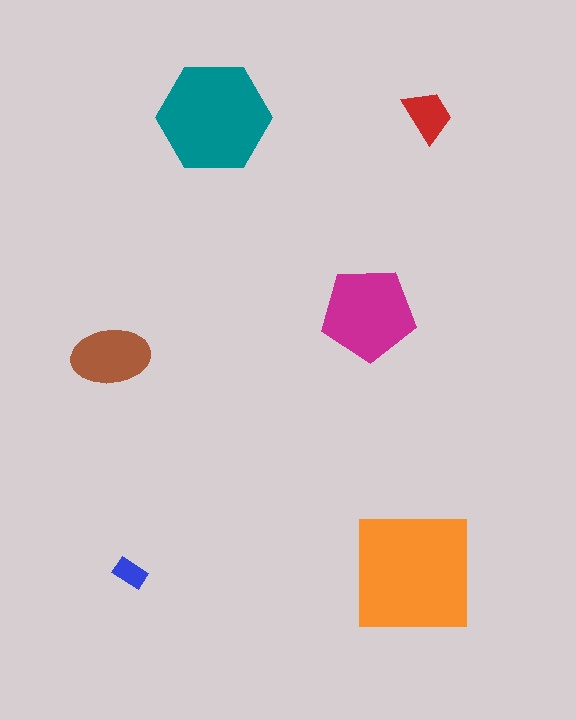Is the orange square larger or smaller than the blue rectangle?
Larger.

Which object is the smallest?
The blue rectangle.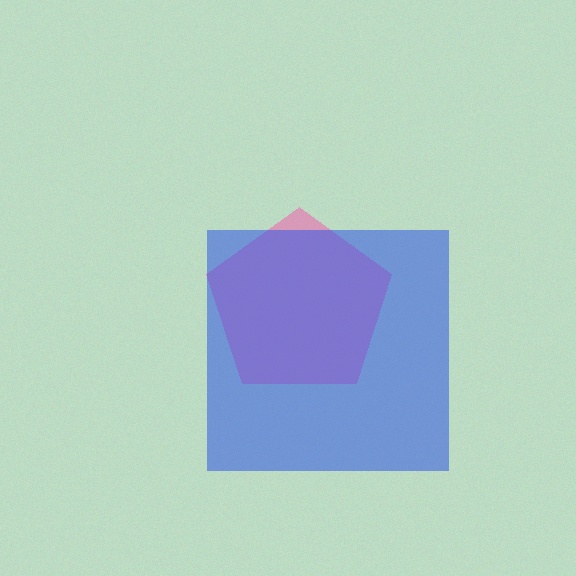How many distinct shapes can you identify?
There are 2 distinct shapes: a pink pentagon, a blue square.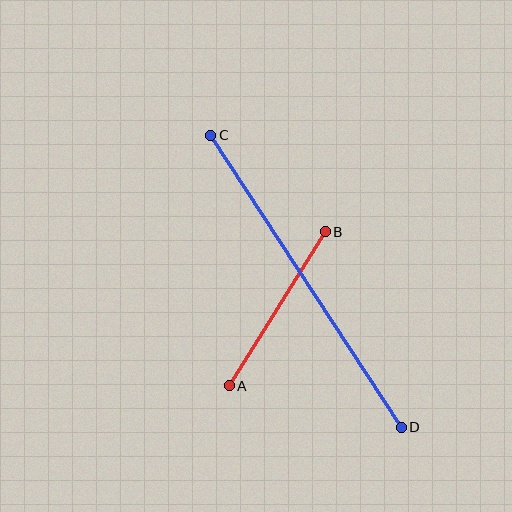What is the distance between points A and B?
The distance is approximately 181 pixels.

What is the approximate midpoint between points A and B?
The midpoint is at approximately (277, 309) pixels.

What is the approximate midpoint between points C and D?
The midpoint is at approximately (306, 281) pixels.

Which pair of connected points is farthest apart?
Points C and D are farthest apart.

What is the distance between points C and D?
The distance is approximately 349 pixels.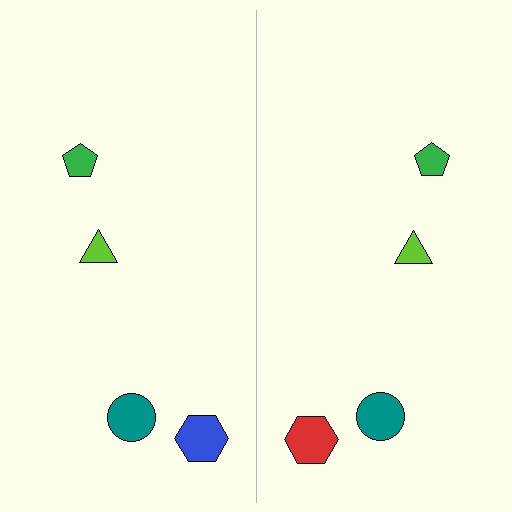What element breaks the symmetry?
The red hexagon on the right side breaks the symmetry — its mirror counterpart is blue.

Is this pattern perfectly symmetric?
No, the pattern is not perfectly symmetric. The red hexagon on the right side breaks the symmetry — its mirror counterpart is blue.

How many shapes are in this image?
There are 8 shapes in this image.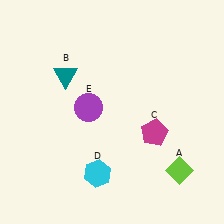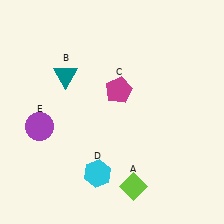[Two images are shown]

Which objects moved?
The objects that moved are: the lime diamond (A), the magenta pentagon (C), the purple circle (E).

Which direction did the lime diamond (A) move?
The lime diamond (A) moved left.